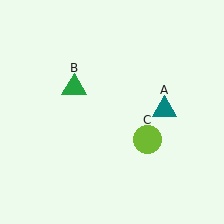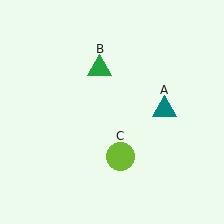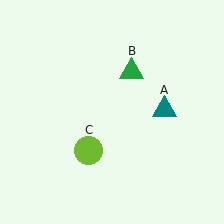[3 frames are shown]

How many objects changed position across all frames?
2 objects changed position: green triangle (object B), lime circle (object C).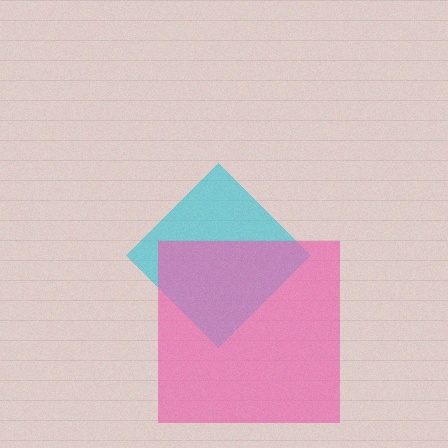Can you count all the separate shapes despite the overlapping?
Yes, there are 2 separate shapes.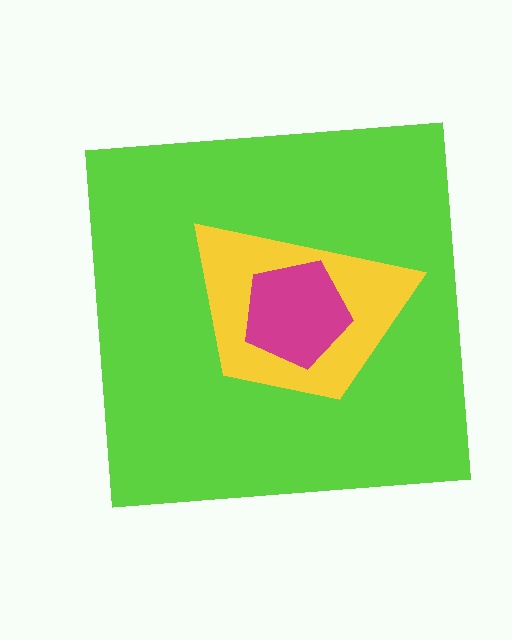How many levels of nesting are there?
3.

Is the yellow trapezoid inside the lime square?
Yes.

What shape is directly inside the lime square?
The yellow trapezoid.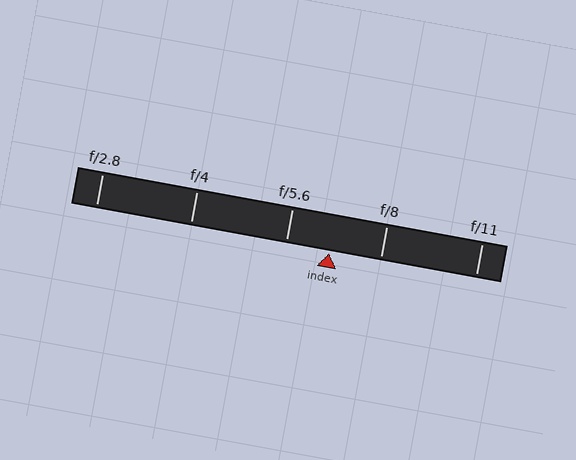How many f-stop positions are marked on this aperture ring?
There are 5 f-stop positions marked.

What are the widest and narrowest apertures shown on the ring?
The widest aperture shown is f/2.8 and the narrowest is f/11.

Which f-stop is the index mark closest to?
The index mark is closest to f/5.6.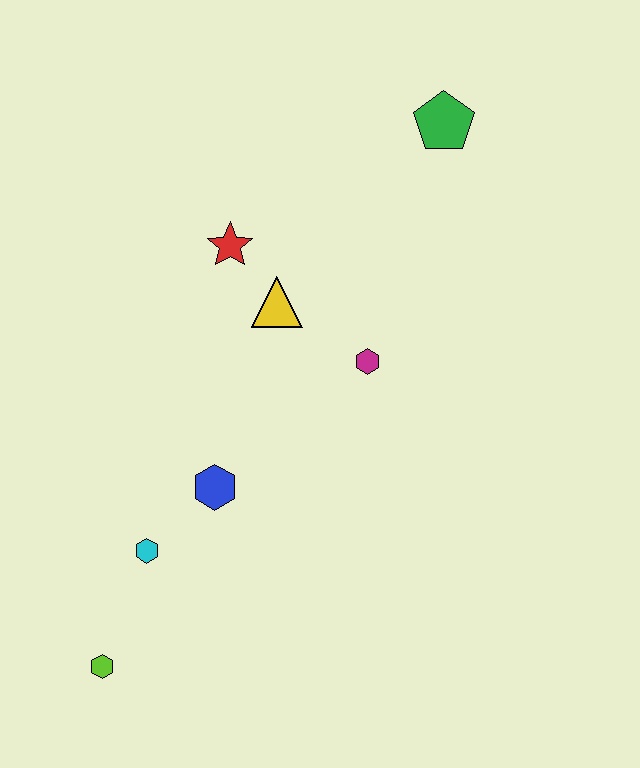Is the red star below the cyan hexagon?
No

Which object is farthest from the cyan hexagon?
The green pentagon is farthest from the cyan hexagon.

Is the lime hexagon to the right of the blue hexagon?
No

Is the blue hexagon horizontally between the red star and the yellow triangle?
No